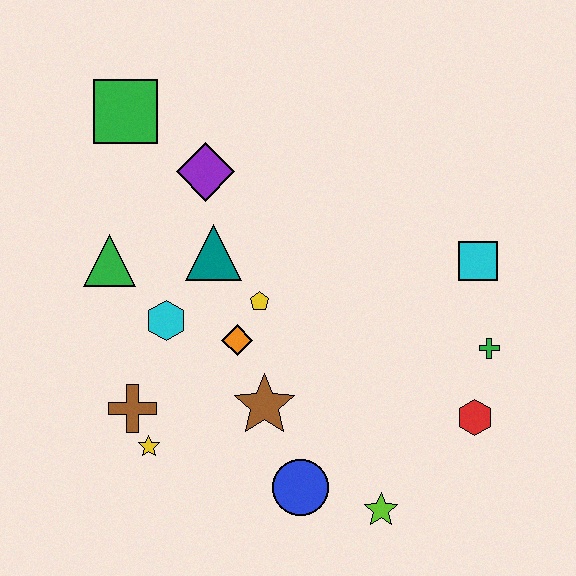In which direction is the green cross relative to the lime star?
The green cross is above the lime star.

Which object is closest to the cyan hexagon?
The orange diamond is closest to the cyan hexagon.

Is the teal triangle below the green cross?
No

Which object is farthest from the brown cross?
The cyan square is farthest from the brown cross.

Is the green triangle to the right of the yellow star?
No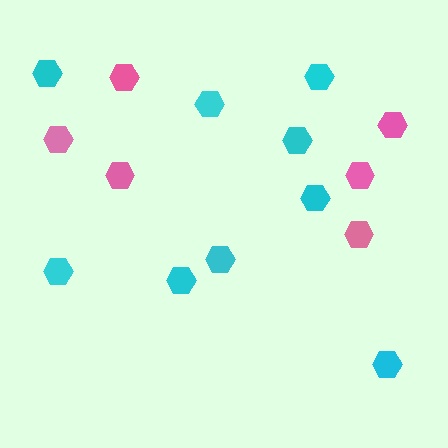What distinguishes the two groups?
There are 2 groups: one group of pink hexagons (6) and one group of cyan hexagons (9).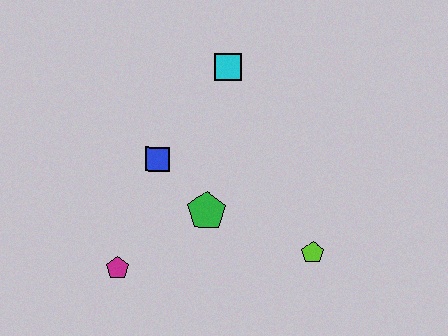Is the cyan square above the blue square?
Yes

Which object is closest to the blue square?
The green pentagon is closest to the blue square.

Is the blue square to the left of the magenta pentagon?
No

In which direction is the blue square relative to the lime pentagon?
The blue square is to the left of the lime pentagon.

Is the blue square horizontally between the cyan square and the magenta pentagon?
Yes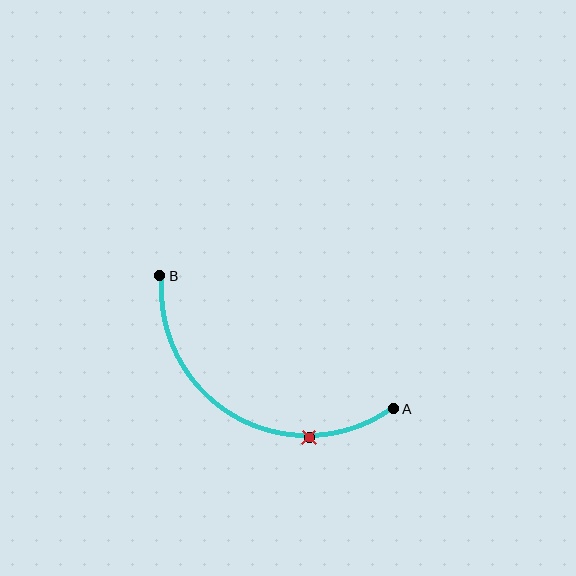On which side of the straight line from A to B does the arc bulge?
The arc bulges below the straight line connecting A and B.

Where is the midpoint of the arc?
The arc midpoint is the point on the curve farthest from the straight line joining A and B. It sits below that line.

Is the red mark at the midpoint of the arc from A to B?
No. The red mark lies on the arc but is closer to endpoint A. The arc midpoint would be at the point on the curve equidistant along the arc from both A and B.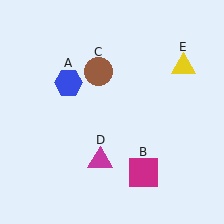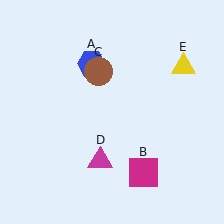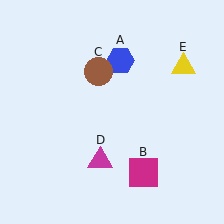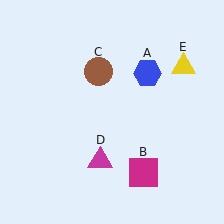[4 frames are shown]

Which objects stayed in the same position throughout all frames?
Magenta square (object B) and brown circle (object C) and magenta triangle (object D) and yellow triangle (object E) remained stationary.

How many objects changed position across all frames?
1 object changed position: blue hexagon (object A).